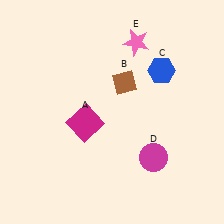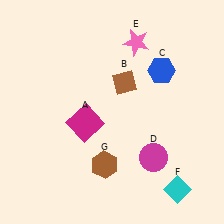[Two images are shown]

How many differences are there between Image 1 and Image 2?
There are 2 differences between the two images.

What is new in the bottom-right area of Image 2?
A cyan diamond (F) was added in the bottom-right area of Image 2.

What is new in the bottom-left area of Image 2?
A brown hexagon (G) was added in the bottom-left area of Image 2.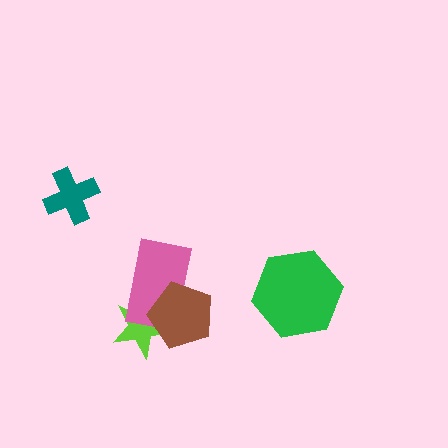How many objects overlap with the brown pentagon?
2 objects overlap with the brown pentagon.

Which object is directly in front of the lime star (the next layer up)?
The pink rectangle is directly in front of the lime star.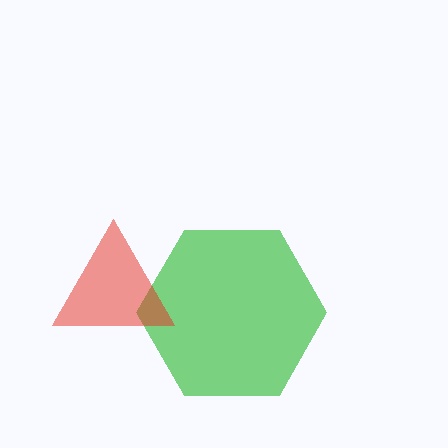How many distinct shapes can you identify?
There are 2 distinct shapes: a green hexagon, a red triangle.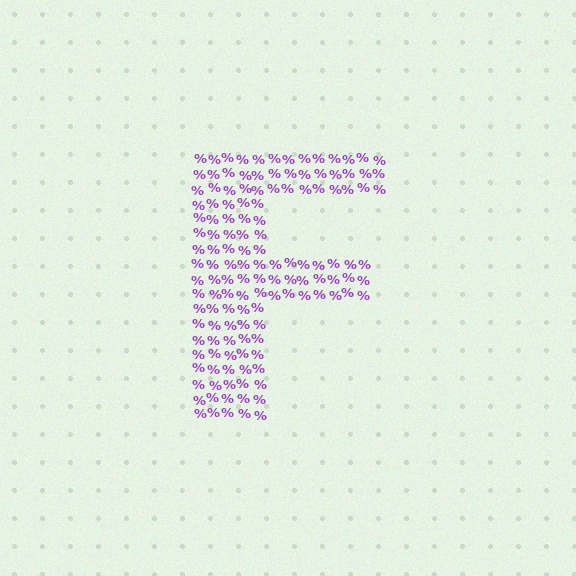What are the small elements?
The small elements are percent signs.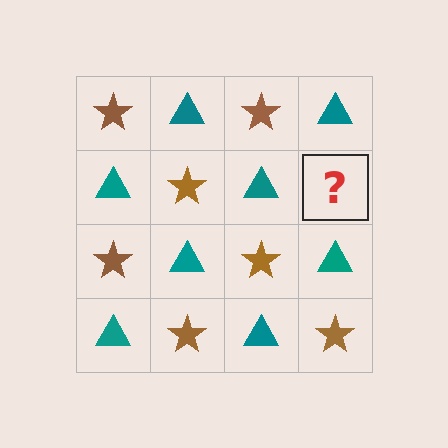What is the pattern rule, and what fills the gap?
The rule is that it alternates brown star and teal triangle in a checkerboard pattern. The gap should be filled with a brown star.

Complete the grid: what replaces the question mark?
The question mark should be replaced with a brown star.